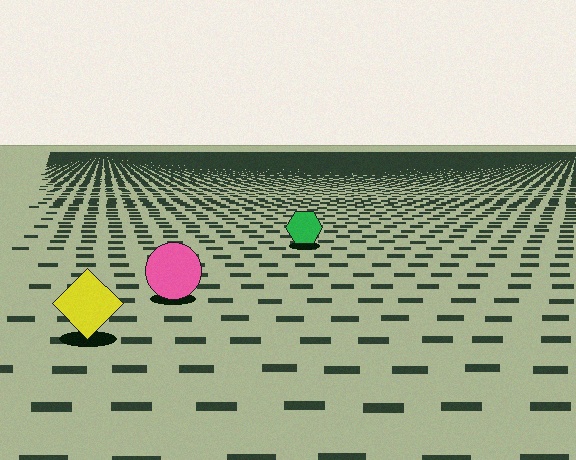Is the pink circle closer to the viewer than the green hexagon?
Yes. The pink circle is closer — you can tell from the texture gradient: the ground texture is coarser near it.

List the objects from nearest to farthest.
From nearest to farthest: the yellow diamond, the pink circle, the green hexagon.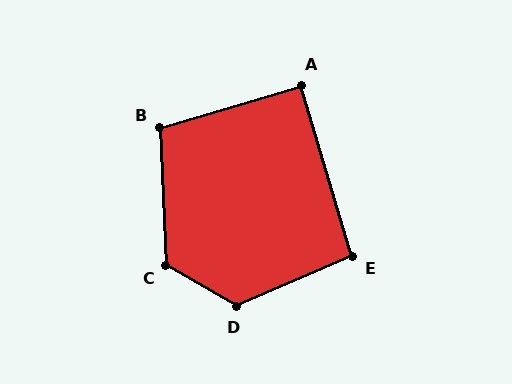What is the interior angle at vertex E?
Approximately 97 degrees (obtuse).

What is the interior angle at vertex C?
Approximately 123 degrees (obtuse).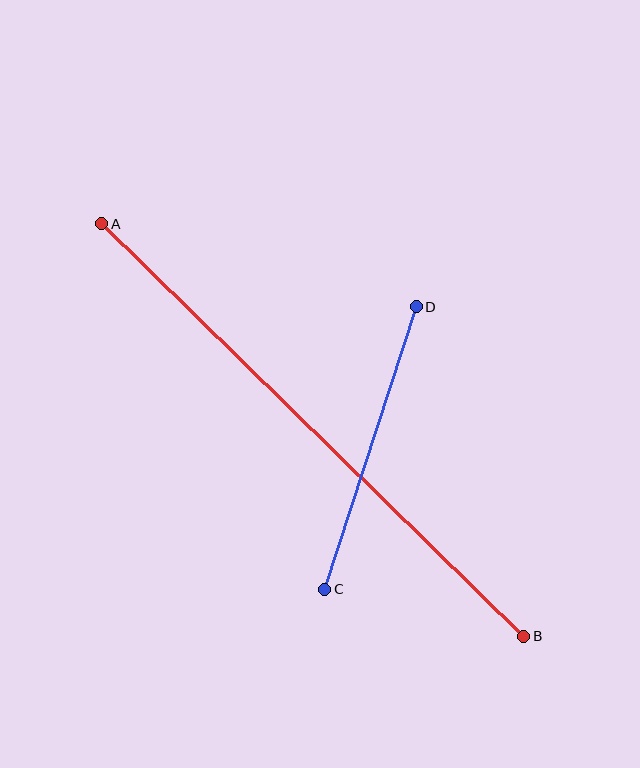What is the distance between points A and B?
The distance is approximately 590 pixels.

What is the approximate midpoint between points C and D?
The midpoint is at approximately (371, 448) pixels.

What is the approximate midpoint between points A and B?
The midpoint is at approximately (313, 430) pixels.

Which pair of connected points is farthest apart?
Points A and B are farthest apart.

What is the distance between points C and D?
The distance is approximately 297 pixels.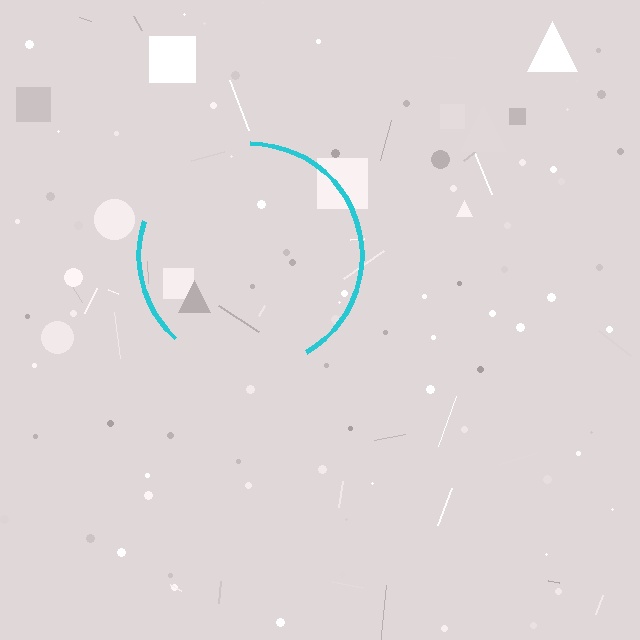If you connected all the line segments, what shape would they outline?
They would outline a circle.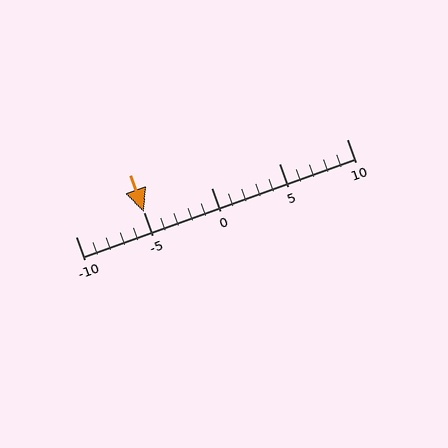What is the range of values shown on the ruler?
The ruler shows values from -10 to 10.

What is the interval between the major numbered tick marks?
The major tick marks are spaced 5 units apart.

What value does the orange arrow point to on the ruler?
The orange arrow points to approximately -5.